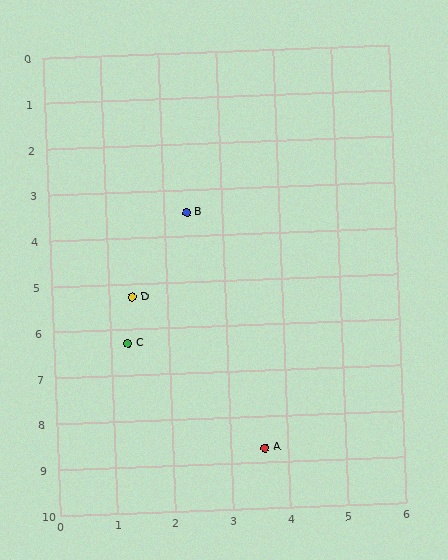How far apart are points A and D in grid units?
Points A and D are about 4.0 grid units apart.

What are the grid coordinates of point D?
Point D is at approximately (1.4, 5.3).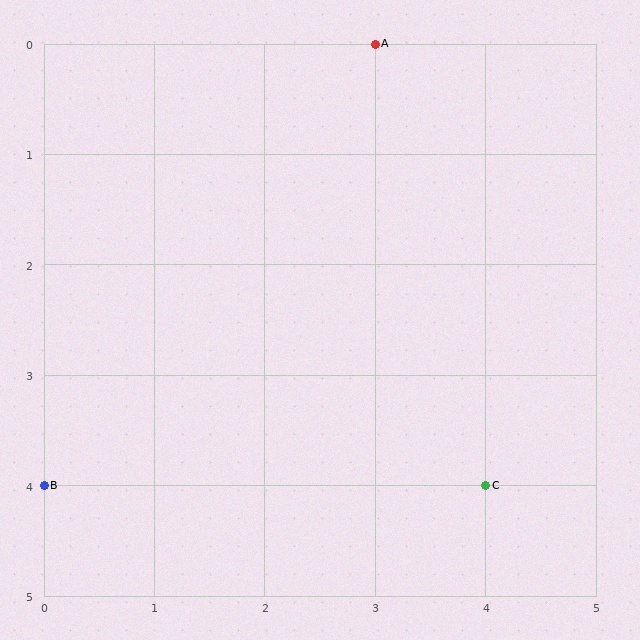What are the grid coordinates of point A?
Point A is at grid coordinates (3, 0).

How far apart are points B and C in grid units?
Points B and C are 4 columns apart.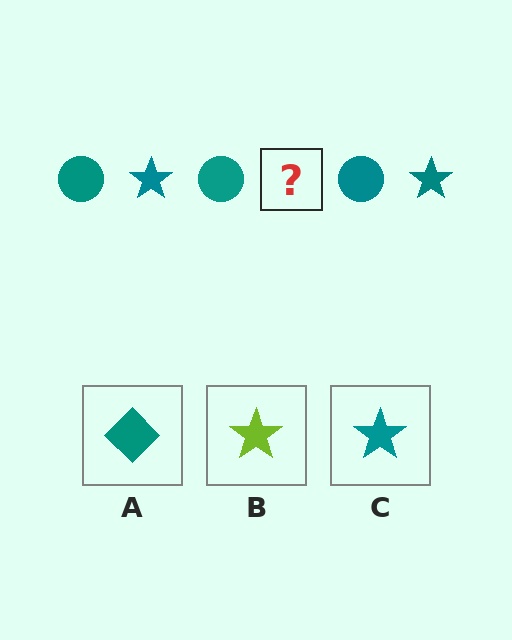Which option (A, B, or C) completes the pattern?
C.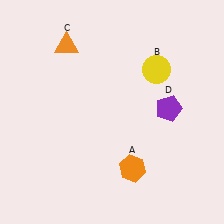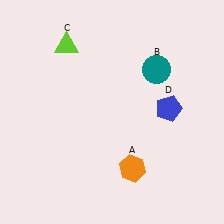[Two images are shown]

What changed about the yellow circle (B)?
In Image 1, B is yellow. In Image 2, it changed to teal.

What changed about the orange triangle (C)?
In Image 1, C is orange. In Image 2, it changed to lime.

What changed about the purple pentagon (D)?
In Image 1, D is purple. In Image 2, it changed to blue.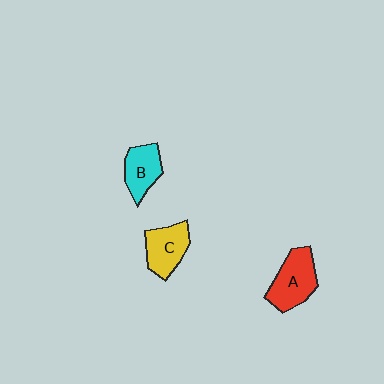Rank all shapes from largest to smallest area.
From largest to smallest: A (red), C (yellow), B (cyan).